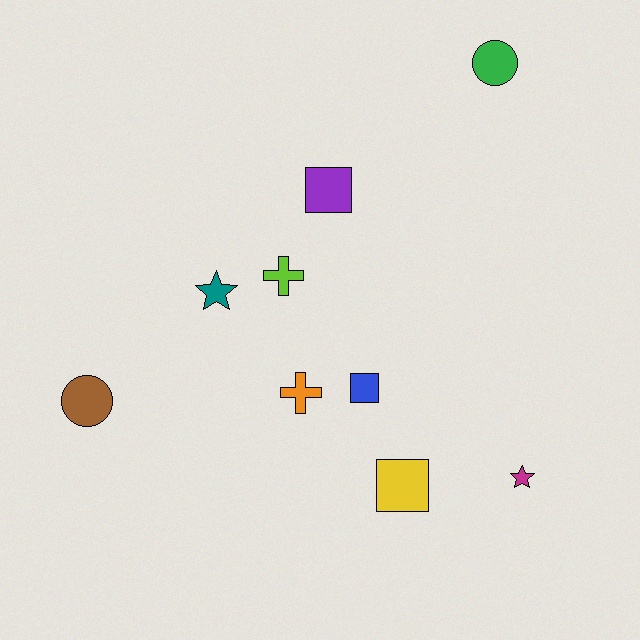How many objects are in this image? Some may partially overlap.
There are 9 objects.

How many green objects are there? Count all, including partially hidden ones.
There is 1 green object.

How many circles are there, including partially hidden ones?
There are 2 circles.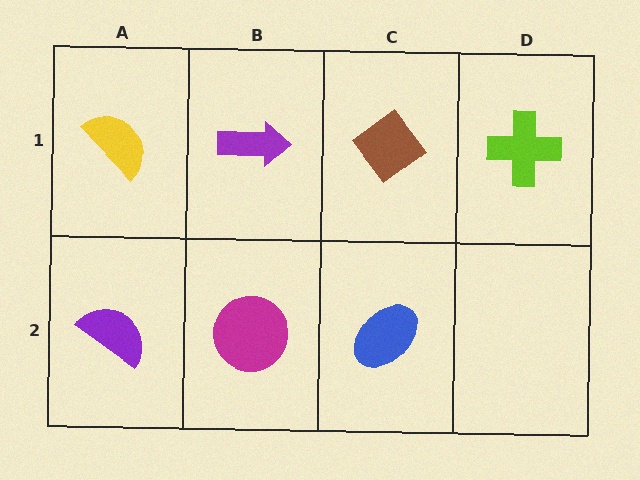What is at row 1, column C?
A brown diamond.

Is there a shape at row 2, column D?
No, that cell is empty.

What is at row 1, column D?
A lime cross.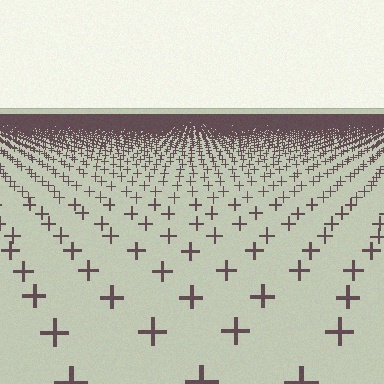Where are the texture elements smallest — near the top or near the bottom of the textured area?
Near the top.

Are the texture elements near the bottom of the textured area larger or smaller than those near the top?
Larger. Near the bottom, elements are closer to the viewer and appear at a bigger on-screen size.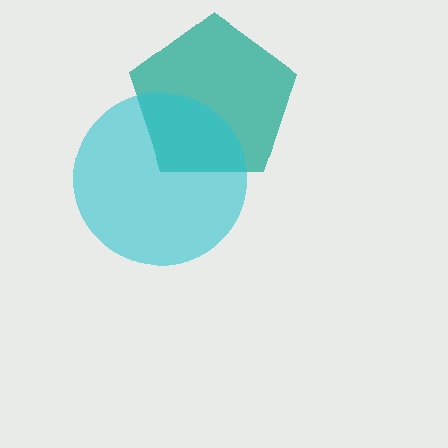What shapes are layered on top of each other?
The layered shapes are: a teal pentagon, a cyan circle.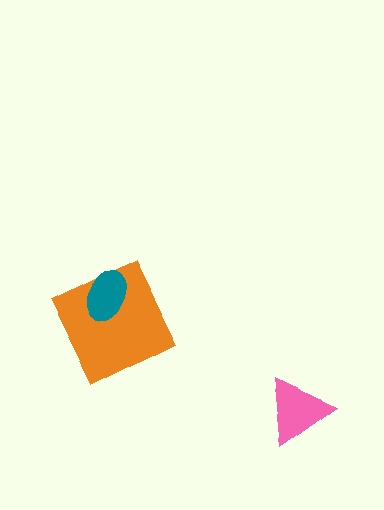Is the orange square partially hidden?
Yes, it is partially covered by another shape.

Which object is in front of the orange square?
The teal ellipse is in front of the orange square.